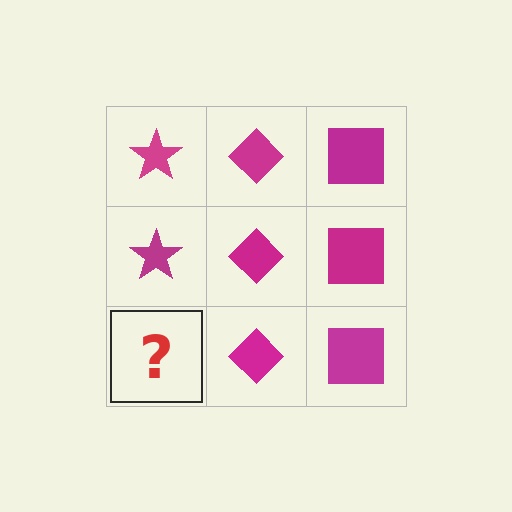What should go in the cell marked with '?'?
The missing cell should contain a magenta star.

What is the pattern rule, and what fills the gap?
The rule is that each column has a consistent shape. The gap should be filled with a magenta star.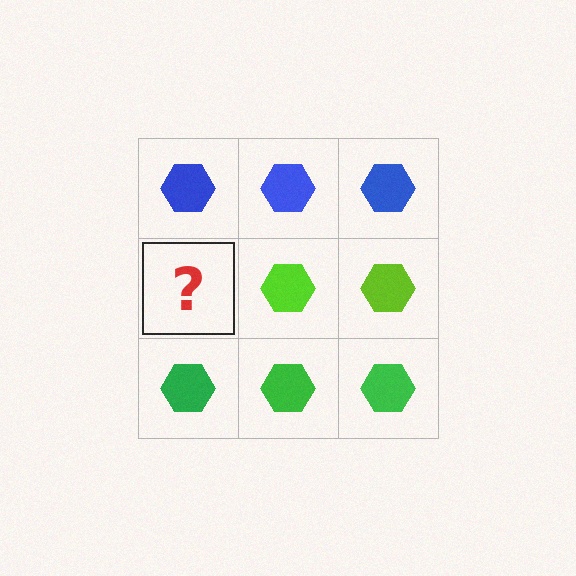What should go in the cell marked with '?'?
The missing cell should contain a lime hexagon.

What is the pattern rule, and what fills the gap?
The rule is that each row has a consistent color. The gap should be filled with a lime hexagon.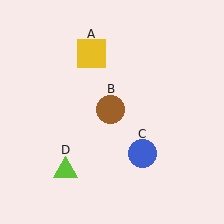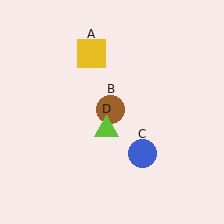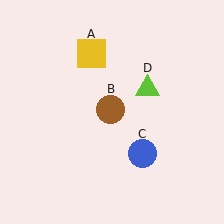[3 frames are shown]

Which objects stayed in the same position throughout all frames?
Yellow square (object A) and brown circle (object B) and blue circle (object C) remained stationary.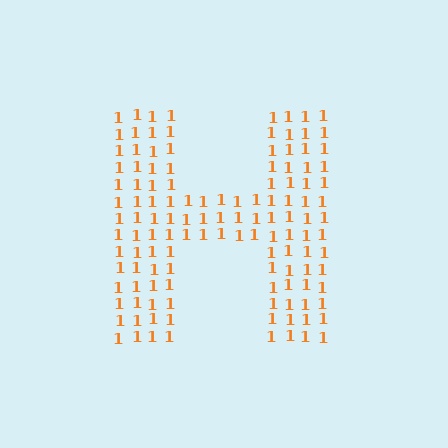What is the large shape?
The large shape is the letter H.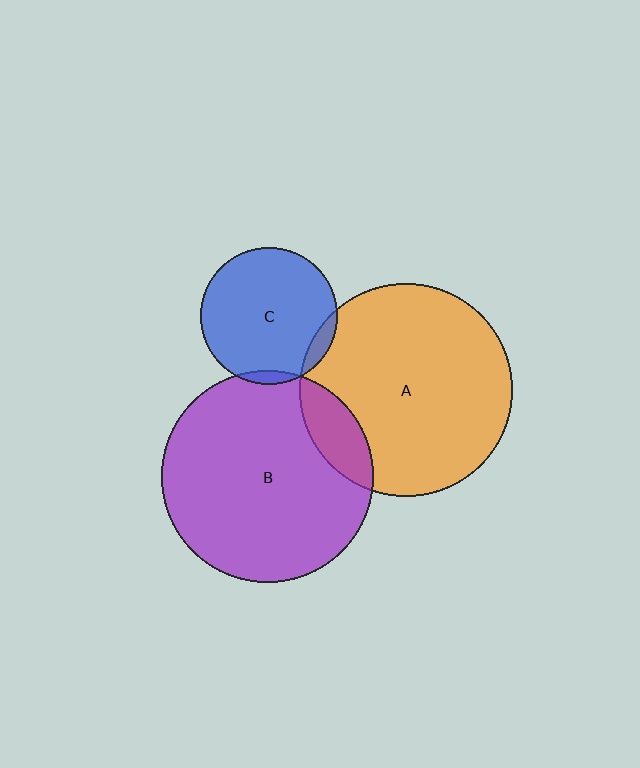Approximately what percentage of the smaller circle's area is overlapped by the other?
Approximately 15%.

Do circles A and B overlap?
Yes.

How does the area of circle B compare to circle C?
Approximately 2.4 times.